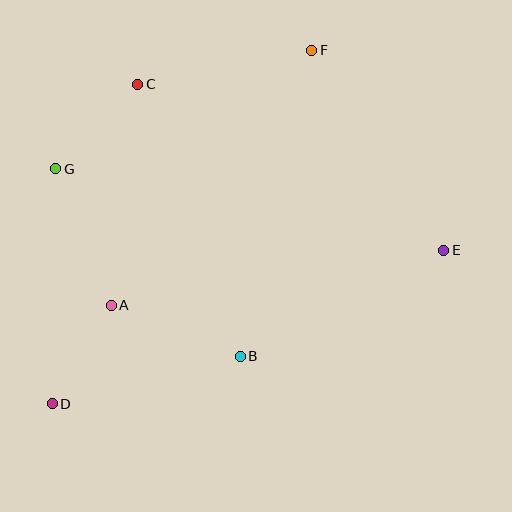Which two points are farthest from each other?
Points D and F are farthest from each other.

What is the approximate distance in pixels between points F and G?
The distance between F and G is approximately 282 pixels.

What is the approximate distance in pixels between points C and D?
The distance between C and D is approximately 331 pixels.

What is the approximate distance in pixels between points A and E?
The distance between A and E is approximately 337 pixels.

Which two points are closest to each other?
Points A and D are closest to each other.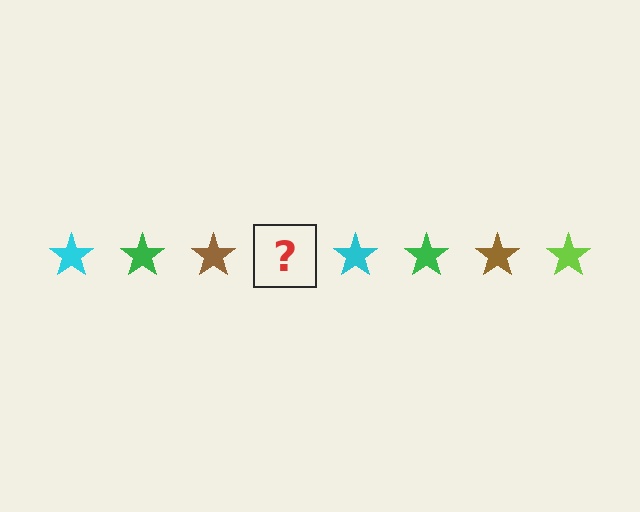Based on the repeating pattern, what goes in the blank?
The blank should be a lime star.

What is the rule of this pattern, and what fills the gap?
The rule is that the pattern cycles through cyan, green, brown, lime stars. The gap should be filled with a lime star.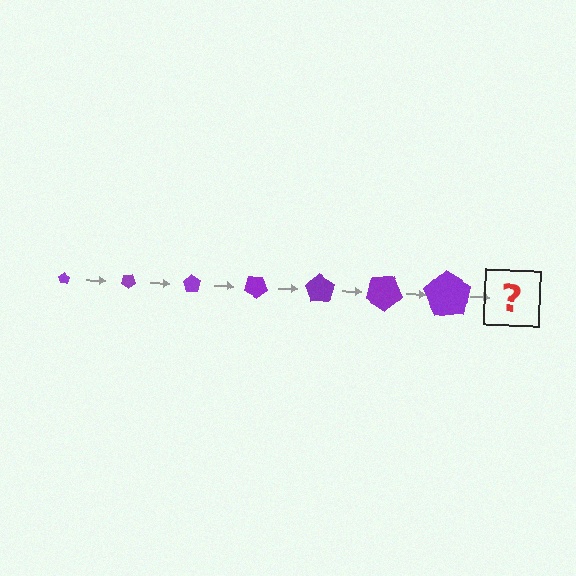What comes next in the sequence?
The next element should be a pentagon, larger than the previous one and rotated 245 degrees from the start.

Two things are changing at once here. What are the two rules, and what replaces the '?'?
The two rules are that the pentagon grows larger each step and it rotates 35 degrees each step. The '?' should be a pentagon, larger than the previous one and rotated 245 degrees from the start.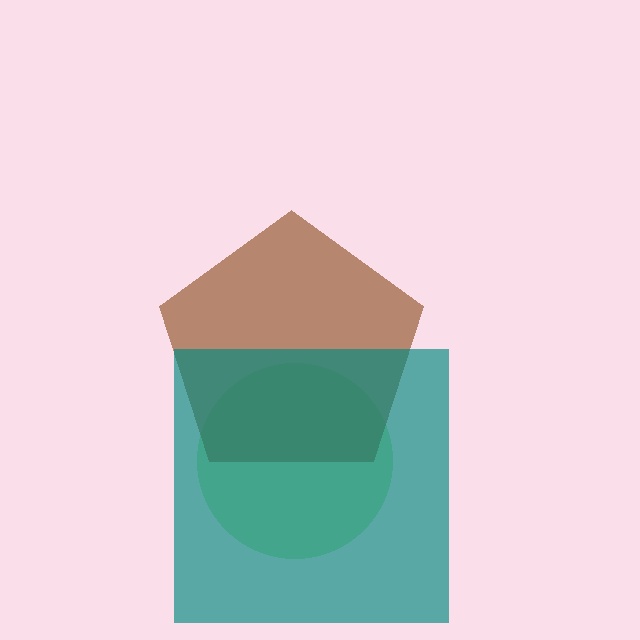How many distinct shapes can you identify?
There are 3 distinct shapes: a lime circle, a brown pentagon, a teal square.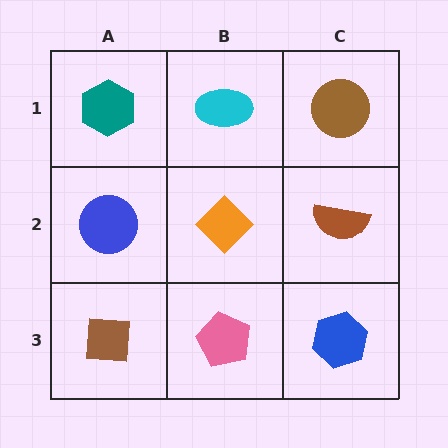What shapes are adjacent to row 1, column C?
A brown semicircle (row 2, column C), a cyan ellipse (row 1, column B).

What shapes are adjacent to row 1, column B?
An orange diamond (row 2, column B), a teal hexagon (row 1, column A), a brown circle (row 1, column C).